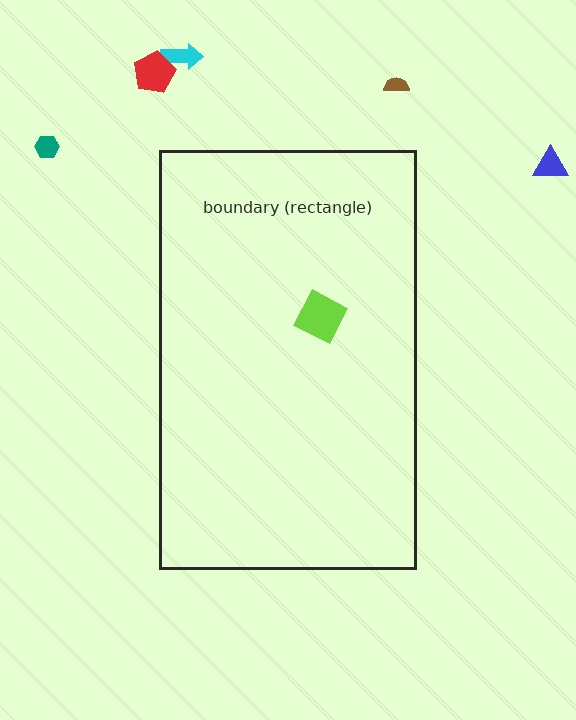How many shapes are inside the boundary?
1 inside, 5 outside.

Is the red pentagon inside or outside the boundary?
Outside.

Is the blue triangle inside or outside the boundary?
Outside.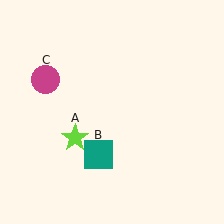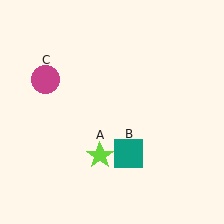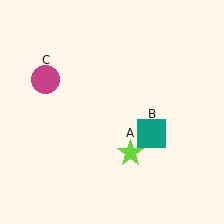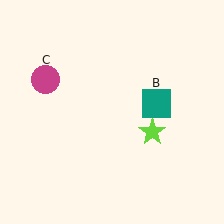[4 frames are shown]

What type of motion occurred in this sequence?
The lime star (object A), teal square (object B) rotated counterclockwise around the center of the scene.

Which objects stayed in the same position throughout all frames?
Magenta circle (object C) remained stationary.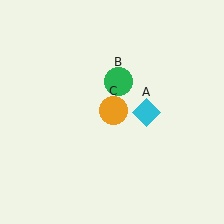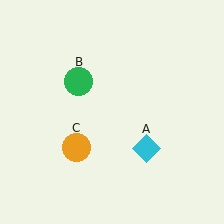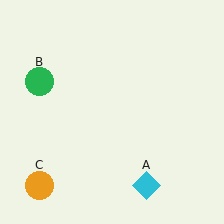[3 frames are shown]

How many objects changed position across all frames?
3 objects changed position: cyan diamond (object A), green circle (object B), orange circle (object C).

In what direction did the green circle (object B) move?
The green circle (object B) moved left.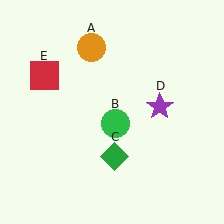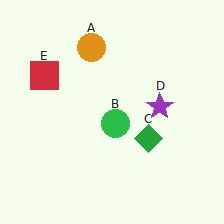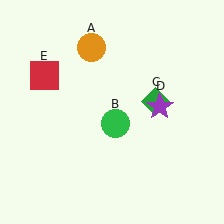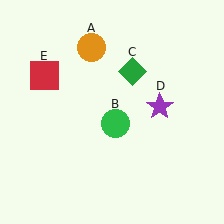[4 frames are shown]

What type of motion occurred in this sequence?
The green diamond (object C) rotated counterclockwise around the center of the scene.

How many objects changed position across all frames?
1 object changed position: green diamond (object C).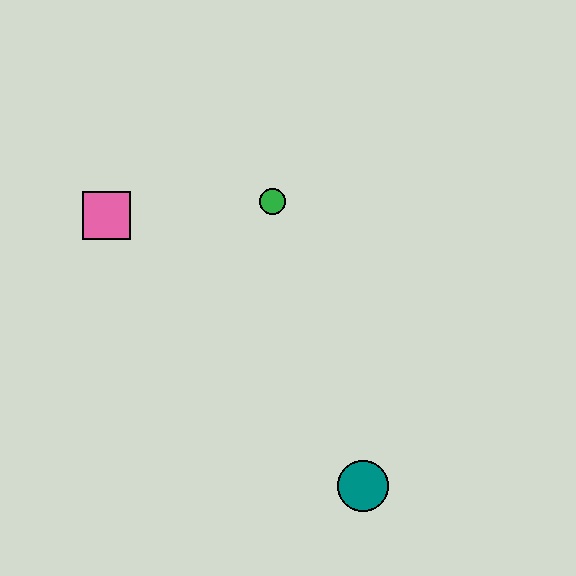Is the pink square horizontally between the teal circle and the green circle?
No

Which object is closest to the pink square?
The green circle is closest to the pink square.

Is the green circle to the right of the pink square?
Yes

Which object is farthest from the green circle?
The teal circle is farthest from the green circle.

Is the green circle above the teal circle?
Yes